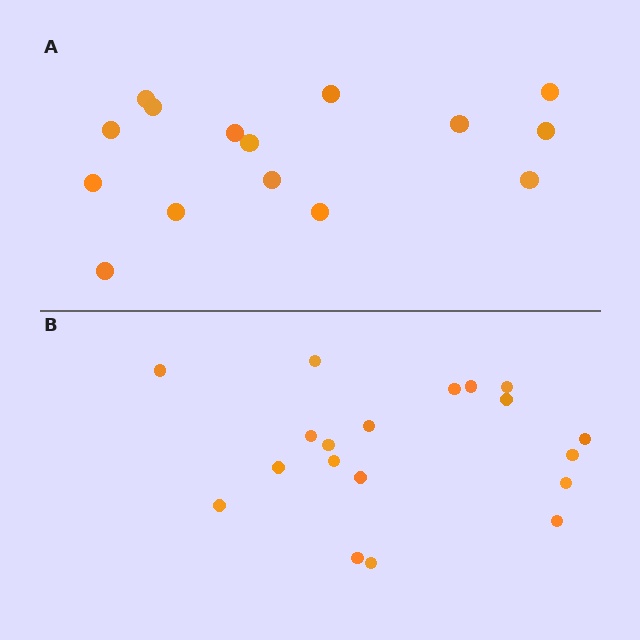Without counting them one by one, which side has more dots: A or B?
Region B (the bottom region) has more dots.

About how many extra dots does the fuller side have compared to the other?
Region B has about 4 more dots than region A.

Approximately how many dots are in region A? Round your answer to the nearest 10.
About 20 dots. (The exact count is 15, which rounds to 20.)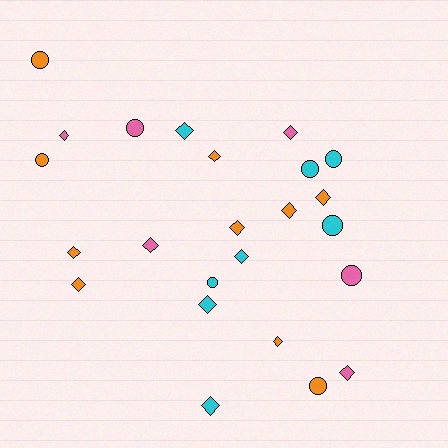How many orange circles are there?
There are 3 orange circles.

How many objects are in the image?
There are 24 objects.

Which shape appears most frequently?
Diamond, with 15 objects.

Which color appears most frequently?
Orange, with 10 objects.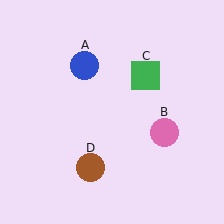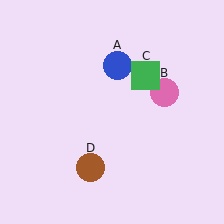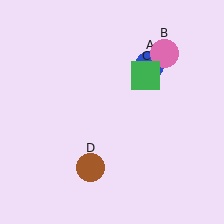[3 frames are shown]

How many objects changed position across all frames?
2 objects changed position: blue circle (object A), pink circle (object B).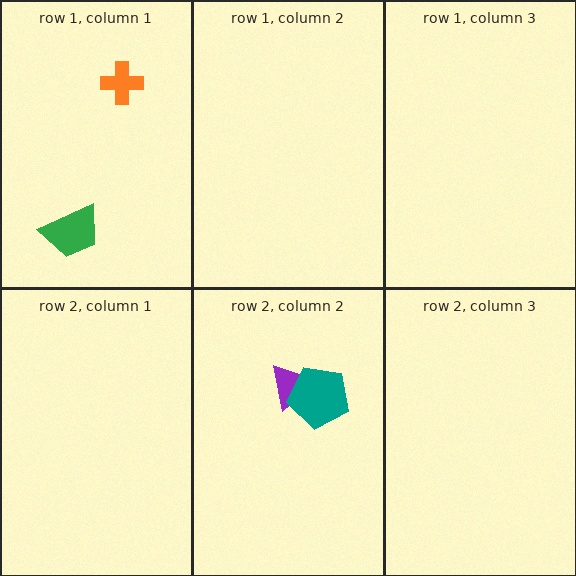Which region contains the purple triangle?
The row 2, column 2 region.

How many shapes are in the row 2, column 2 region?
2.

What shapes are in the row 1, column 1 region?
The orange cross, the green trapezoid.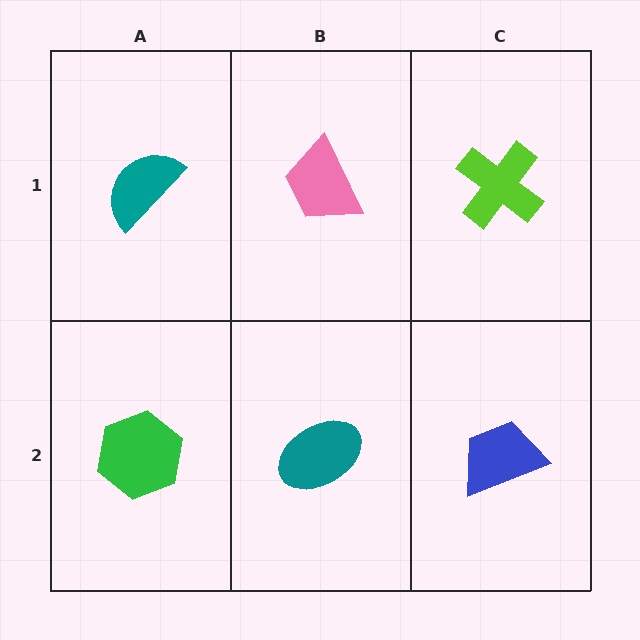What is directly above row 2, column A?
A teal semicircle.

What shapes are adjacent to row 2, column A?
A teal semicircle (row 1, column A), a teal ellipse (row 2, column B).